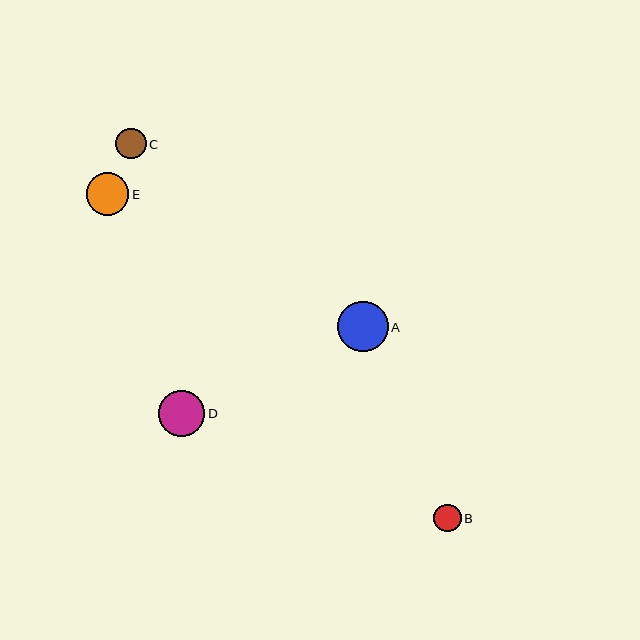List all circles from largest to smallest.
From largest to smallest: A, D, E, C, B.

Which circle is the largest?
Circle A is the largest with a size of approximately 50 pixels.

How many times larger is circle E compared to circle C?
Circle E is approximately 1.4 times the size of circle C.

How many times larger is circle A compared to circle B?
Circle A is approximately 1.8 times the size of circle B.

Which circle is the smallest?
Circle B is the smallest with a size of approximately 27 pixels.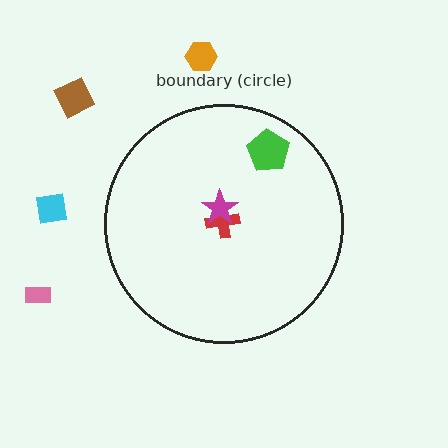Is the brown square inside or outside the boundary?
Outside.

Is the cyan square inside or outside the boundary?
Outside.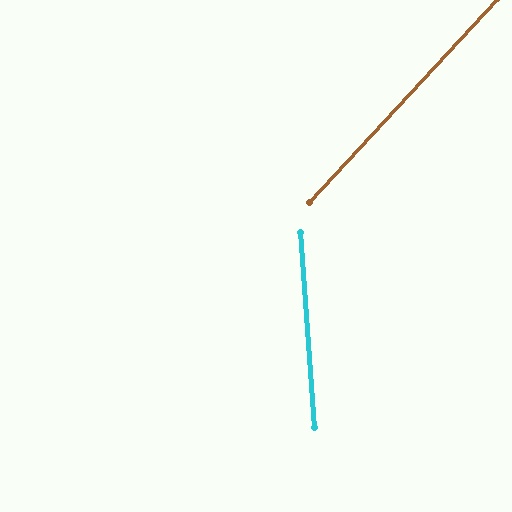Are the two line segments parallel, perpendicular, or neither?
Neither parallel nor perpendicular — they differ by about 47°.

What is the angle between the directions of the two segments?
Approximately 47 degrees.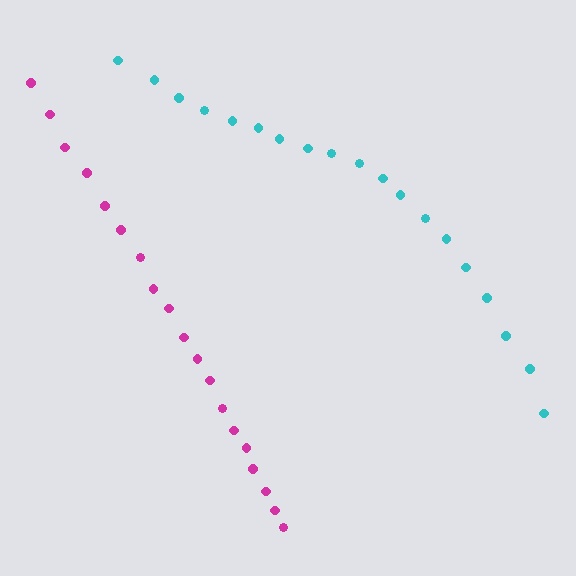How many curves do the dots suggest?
There are 2 distinct paths.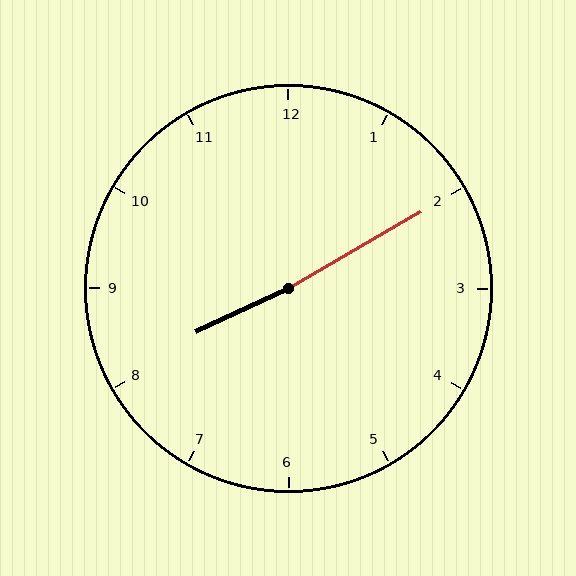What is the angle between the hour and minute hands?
Approximately 175 degrees.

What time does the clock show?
8:10.